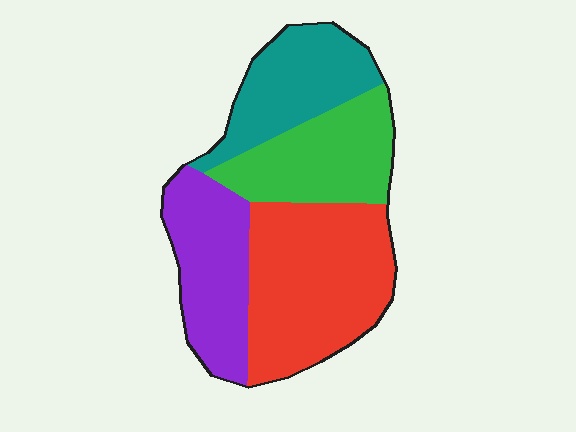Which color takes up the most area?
Red, at roughly 35%.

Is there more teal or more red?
Red.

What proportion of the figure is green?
Green takes up about one fifth (1/5) of the figure.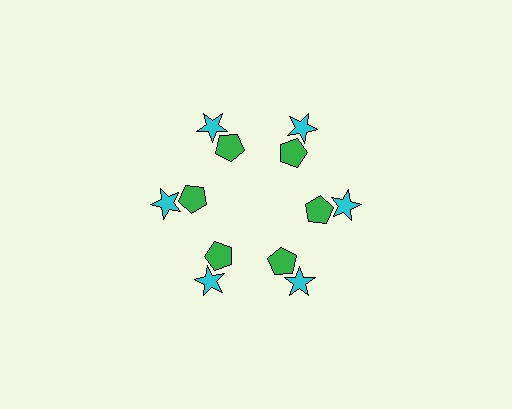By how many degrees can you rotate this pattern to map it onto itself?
The pattern maps onto itself every 60 degrees of rotation.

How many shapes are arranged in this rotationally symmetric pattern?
There are 12 shapes, arranged in 6 groups of 2.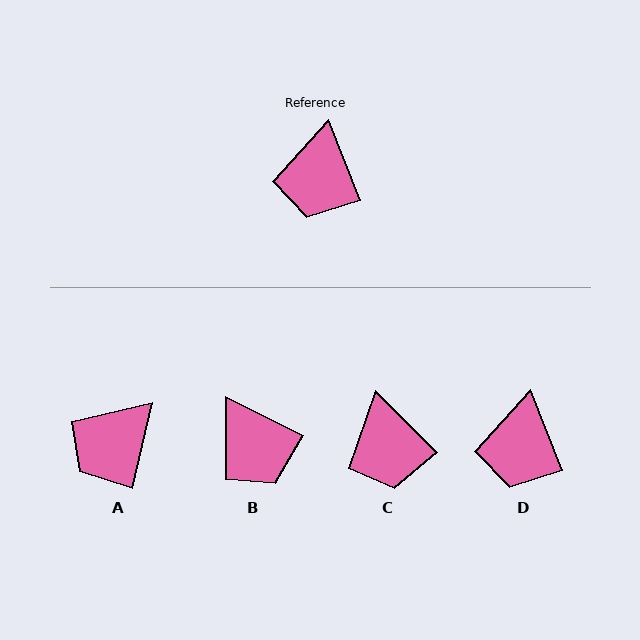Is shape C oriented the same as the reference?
No, it is off by about 23 degrees.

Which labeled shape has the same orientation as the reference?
D.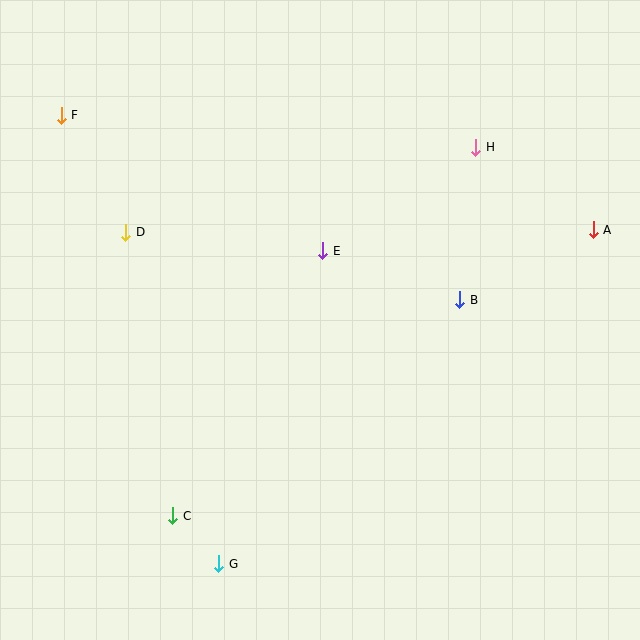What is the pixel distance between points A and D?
The distance between A and D is 467 pixels.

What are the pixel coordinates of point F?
Point F is at (61, 115).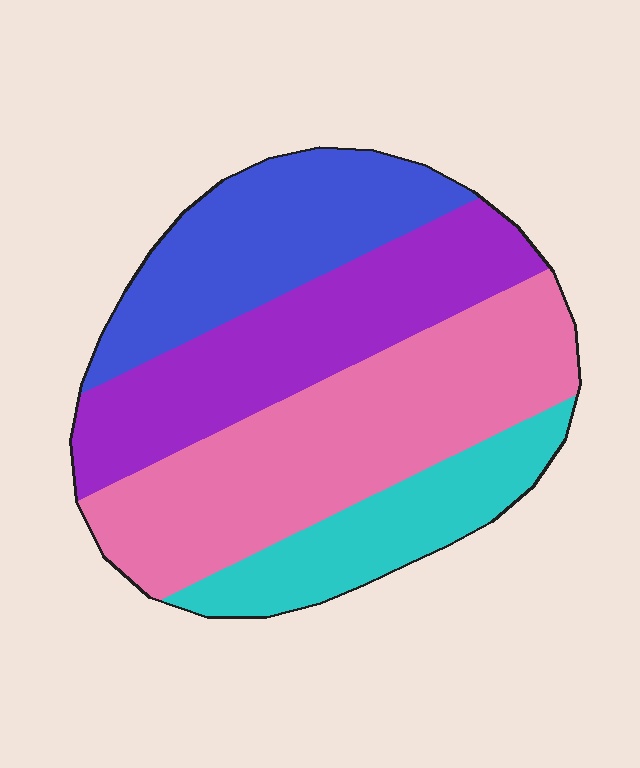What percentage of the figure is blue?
Blue covers roughly 20% of the figure.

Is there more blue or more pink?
Pink.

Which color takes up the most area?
Pink, at roughly 35%.